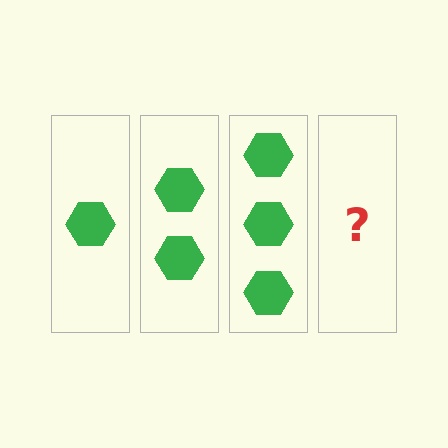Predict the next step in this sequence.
The next step is 4 hexagons.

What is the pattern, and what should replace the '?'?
The pattern is that each step adds one more hexagon. The '?' should be 4 hexagons.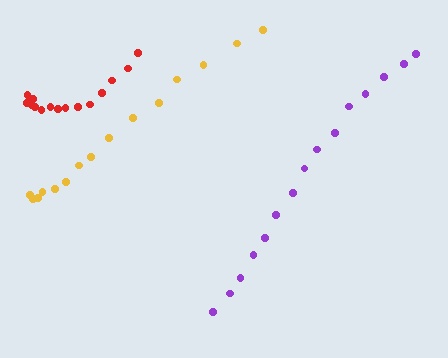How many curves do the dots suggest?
There are 3 distinct paths.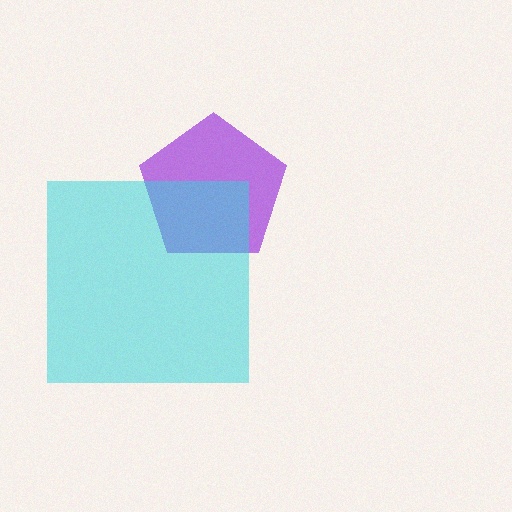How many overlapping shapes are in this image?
There are 2 overlapping shapes in the image.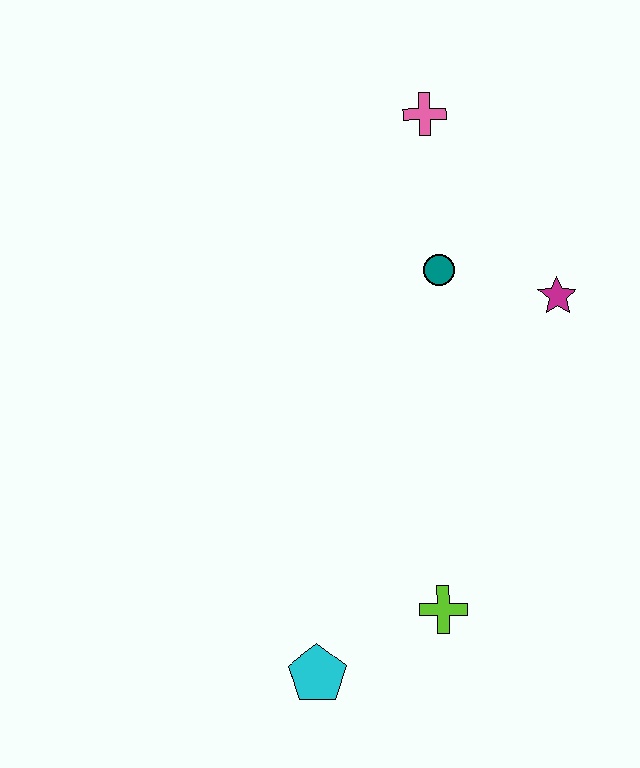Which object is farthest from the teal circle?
The cyan pentagon is farthest from the teal circle.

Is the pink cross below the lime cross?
No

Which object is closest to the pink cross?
The teal circle is closest to the pink cross.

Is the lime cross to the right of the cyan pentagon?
Yes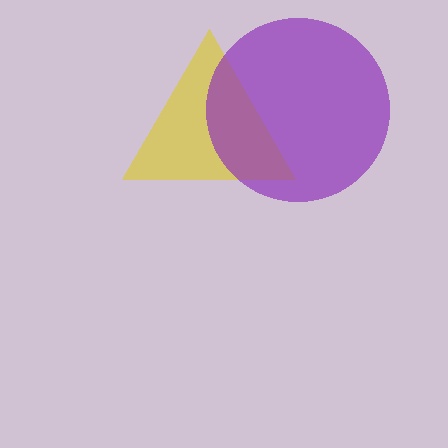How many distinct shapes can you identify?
There are 2 distinct shapes: a yellow triangle, a purple circle.